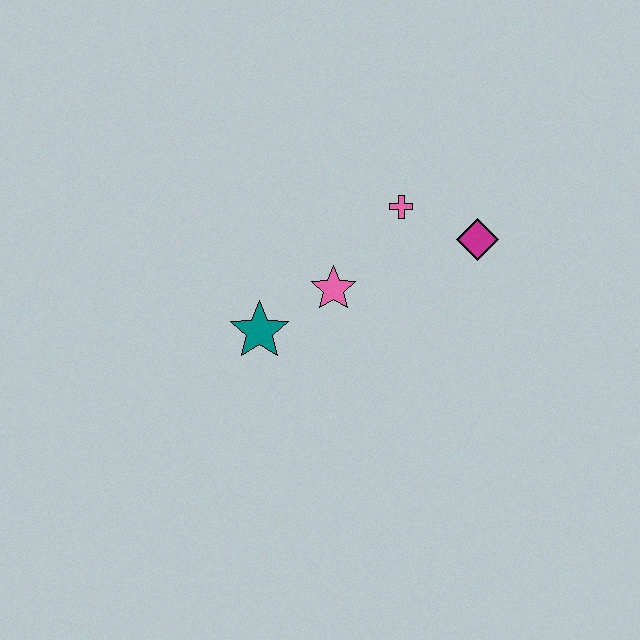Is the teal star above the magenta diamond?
No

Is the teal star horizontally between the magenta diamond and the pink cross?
No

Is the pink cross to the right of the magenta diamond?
No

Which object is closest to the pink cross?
The magenta diamond is closest to the pink cross.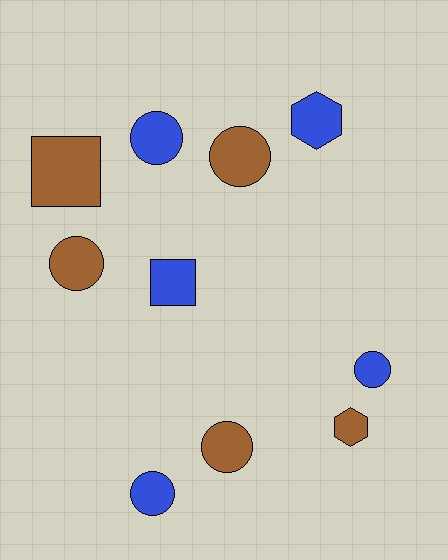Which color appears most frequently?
Brown, with 5 objects.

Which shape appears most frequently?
Circle, with 6 objects.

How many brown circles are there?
There are 3 brown circles.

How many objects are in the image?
There are 10 objects.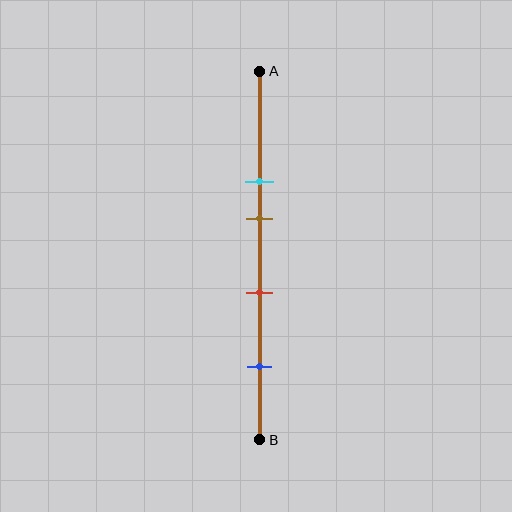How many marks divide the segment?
There are 4 marks dividing the segment.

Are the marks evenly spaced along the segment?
No, the marks are not evenly spaced.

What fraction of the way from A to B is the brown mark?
The brown mark is approximately 40% (0.4) of the way from A to B.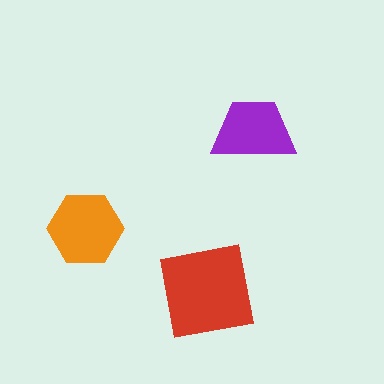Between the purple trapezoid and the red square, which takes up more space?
The red square.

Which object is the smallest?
The purple trapezoid.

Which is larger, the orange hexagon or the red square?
The red square.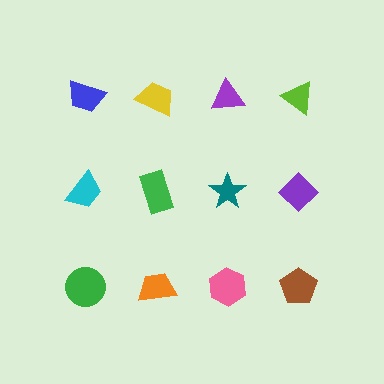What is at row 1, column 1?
A blue trapezoid.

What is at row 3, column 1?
A green circle.